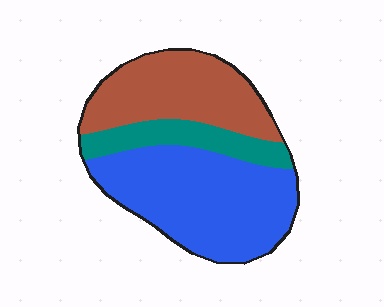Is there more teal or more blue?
Blue.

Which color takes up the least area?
Teal, at roughly 15%.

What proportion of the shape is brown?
Brown covers 34% of the shape.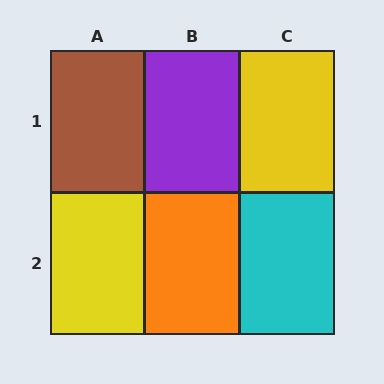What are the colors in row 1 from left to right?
Brown, purple, yellow.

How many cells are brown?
1 cell is brown.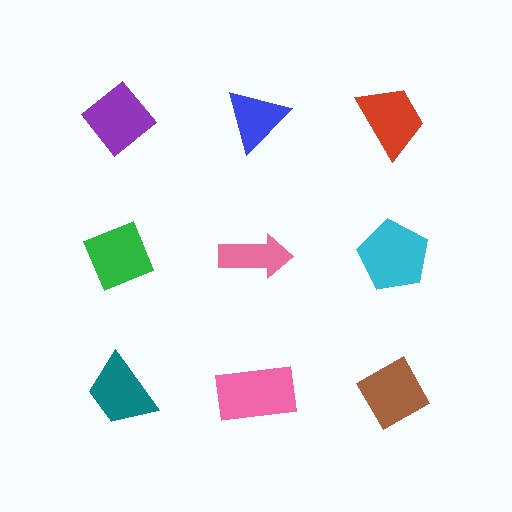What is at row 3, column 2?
A pink rectangle.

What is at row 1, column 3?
A red trapezoid.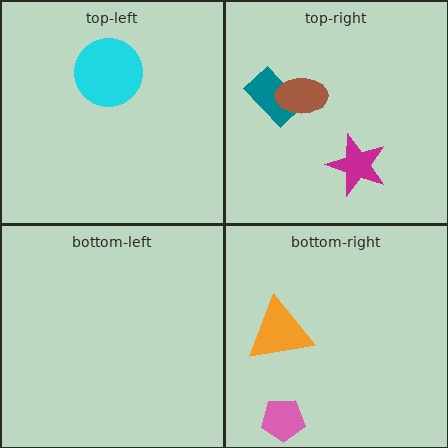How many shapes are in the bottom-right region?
2.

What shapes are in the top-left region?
The cyan circle.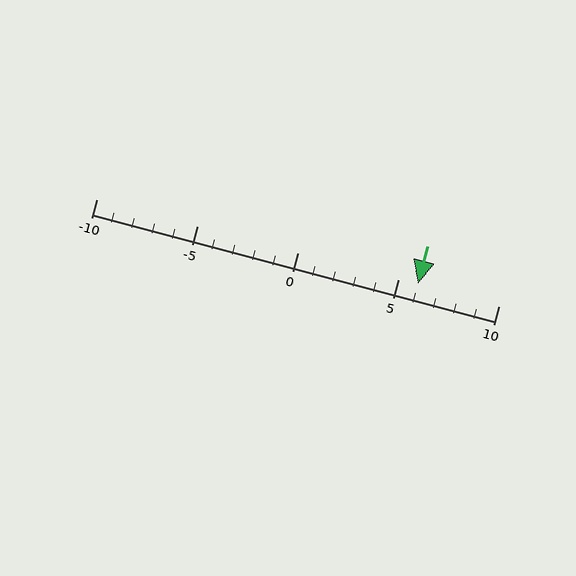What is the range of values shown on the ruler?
The ruler shows values from -10 to 10.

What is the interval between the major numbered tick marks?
The major tick marks are spaced 5 units apart.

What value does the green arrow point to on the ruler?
The green arrow points to approximately 6.